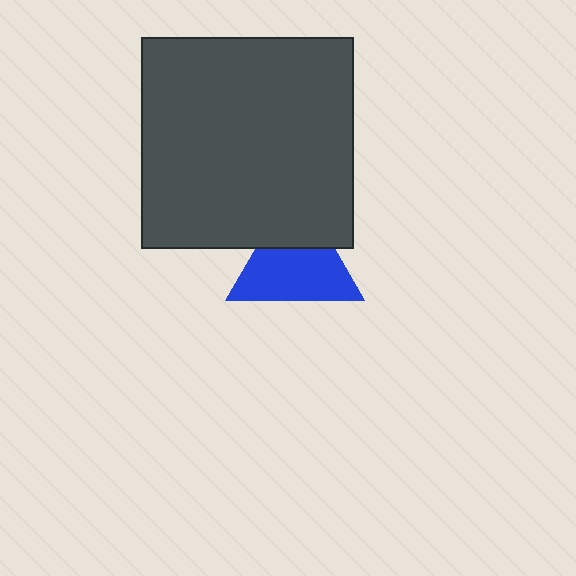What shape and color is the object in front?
The object in front is a dark gray square.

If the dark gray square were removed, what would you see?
You would see the complete blue triangle.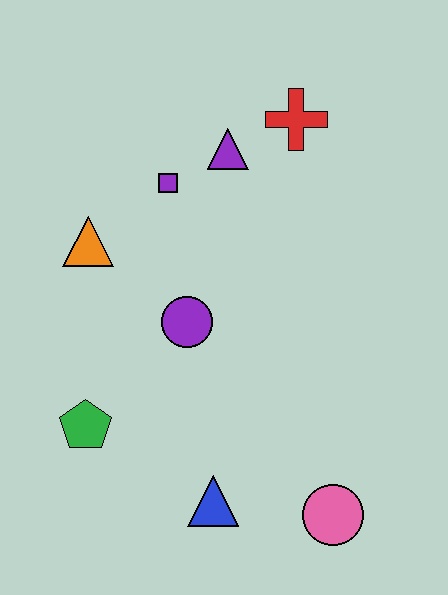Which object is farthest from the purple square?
The pink circle is farthest from the purple square.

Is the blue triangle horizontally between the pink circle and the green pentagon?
Yes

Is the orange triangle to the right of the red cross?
No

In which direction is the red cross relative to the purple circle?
The red cross is above the purple circle.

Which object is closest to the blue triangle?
The pink circle is closest to the blue triangle.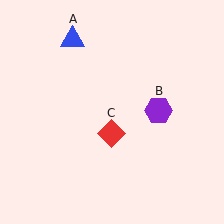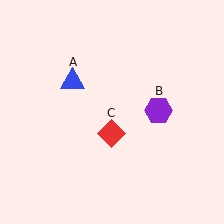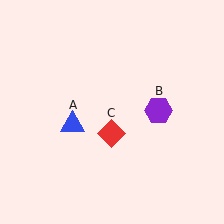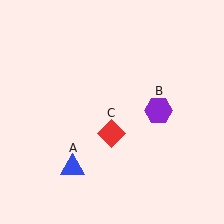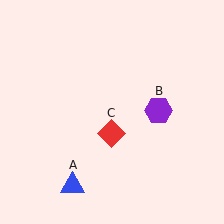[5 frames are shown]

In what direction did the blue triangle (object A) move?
The blue triangle (object A) moved down.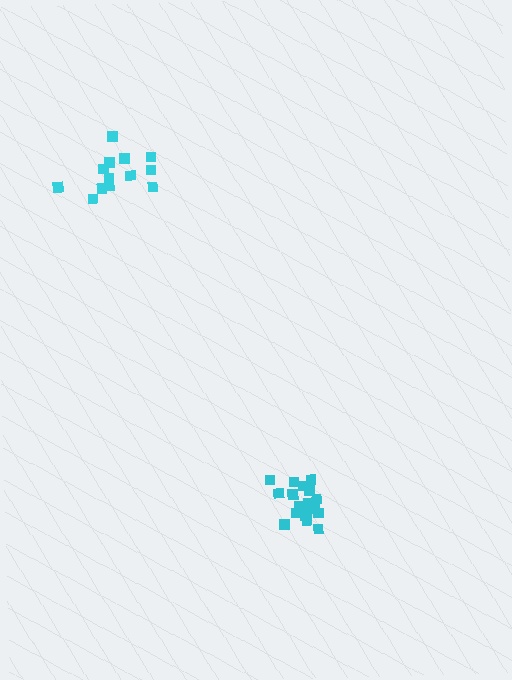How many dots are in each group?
Group 1: 14 dots, Group 2: 19 dots (33 total).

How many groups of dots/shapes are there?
There are 2 groups.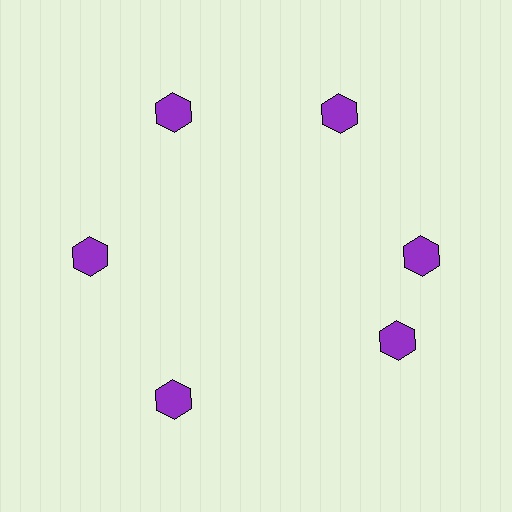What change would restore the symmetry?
The symmetry would be restored by rotating it back into even spacing with its neighbors so that all 6 hexagons sit at equal angles and equal distance from the center.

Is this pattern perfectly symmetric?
No. The 6 purple hexagons are arranged in a ring, but one element near the 5 o'clock position is rotated out of alignment along the ring, breaking the 6-fold rotational symmetry.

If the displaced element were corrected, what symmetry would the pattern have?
It would have 6-fold rotational symmetry — the pattern would map onto itself every 60 degrees.